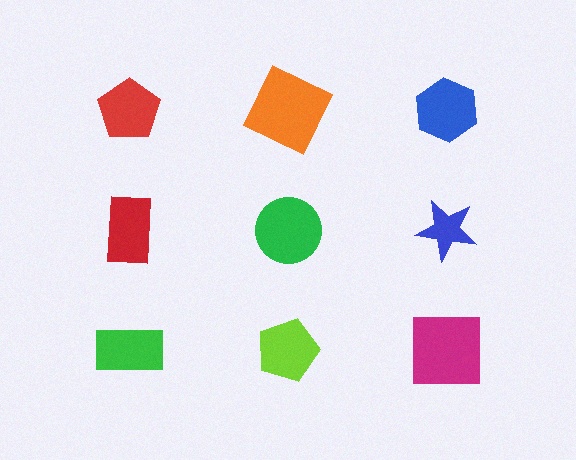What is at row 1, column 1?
A red pentagon.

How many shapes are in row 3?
3 shapes.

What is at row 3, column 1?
A green rectangle.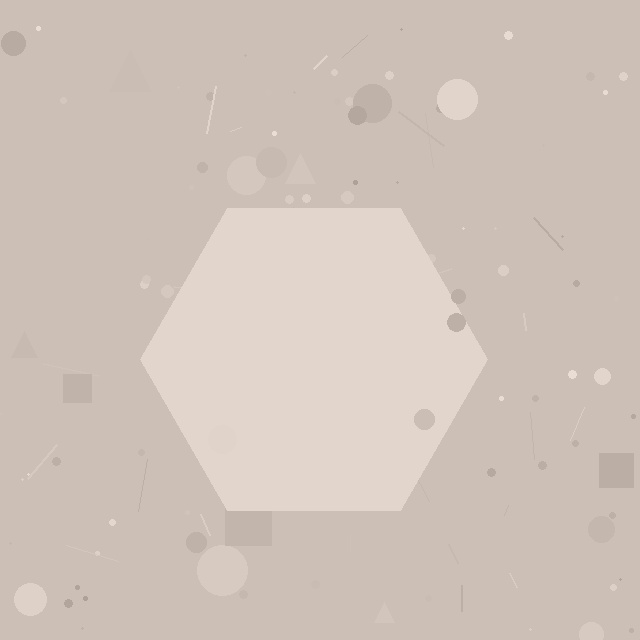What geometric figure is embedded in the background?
A hexagon is embedded in the background.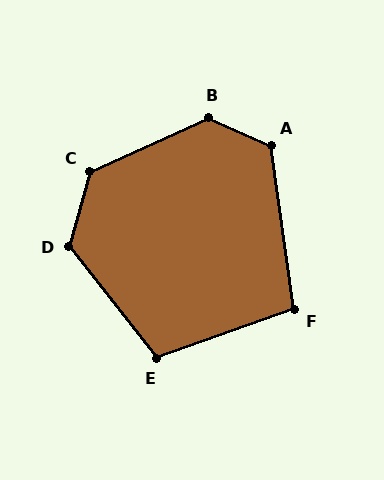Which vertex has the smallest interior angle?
F, at approximately 102 degrees.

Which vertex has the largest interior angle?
B, at approximately 132 degrees.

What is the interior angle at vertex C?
Approximately 130 degrees (obtuse).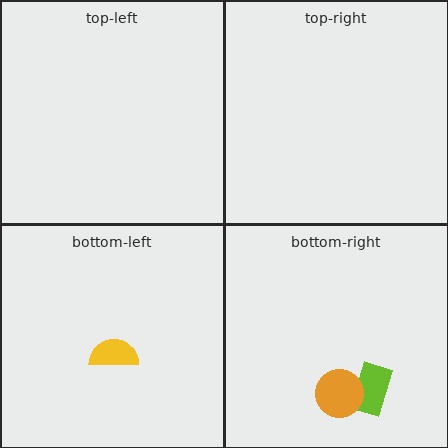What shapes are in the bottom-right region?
The lime rectangle, the orange circle.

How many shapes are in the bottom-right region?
2.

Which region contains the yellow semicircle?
The bottom-left region.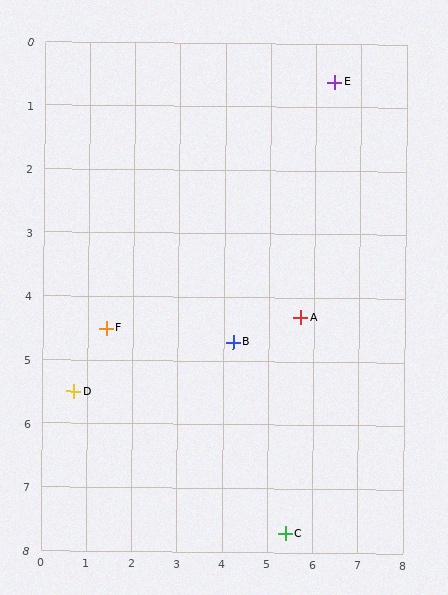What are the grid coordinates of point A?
Point A is at approximately (5.7, 4.3).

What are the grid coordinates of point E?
Point E is at approximately (6.4, 0.6).